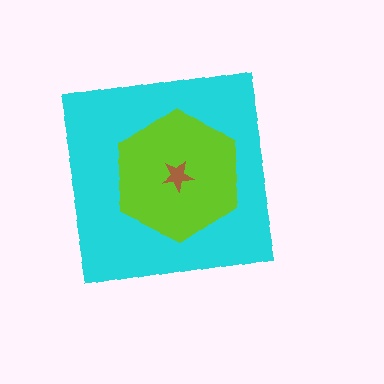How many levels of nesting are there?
3.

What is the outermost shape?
The cyan square.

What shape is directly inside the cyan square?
The lime hexagon.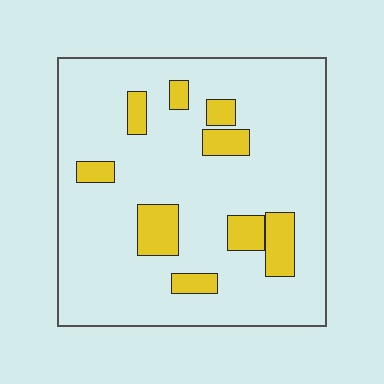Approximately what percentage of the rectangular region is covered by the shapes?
Approximately 15%.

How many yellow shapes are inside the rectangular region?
9.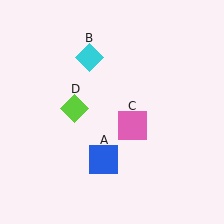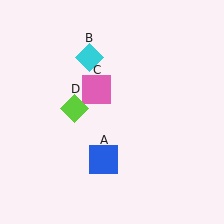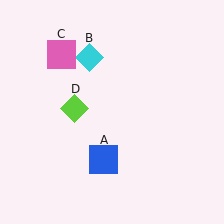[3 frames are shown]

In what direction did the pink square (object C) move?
The pink square (object C) moved up and to the left.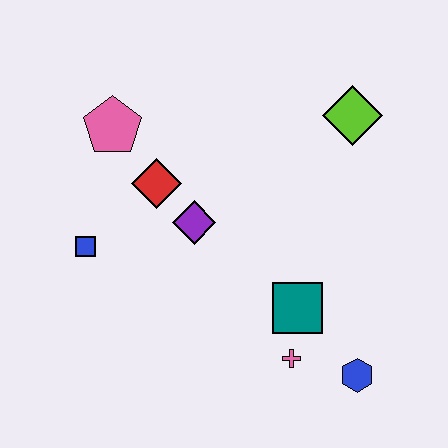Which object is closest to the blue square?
The red diamond is closest to the blue square.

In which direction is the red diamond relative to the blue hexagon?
The red diamond is to the left of the blue hexagon.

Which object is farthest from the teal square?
The pink pentagon is farthest from the teal square.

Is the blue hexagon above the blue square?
No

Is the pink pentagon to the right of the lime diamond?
No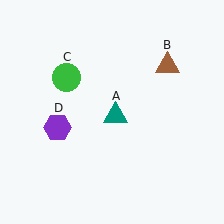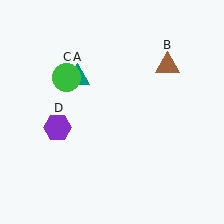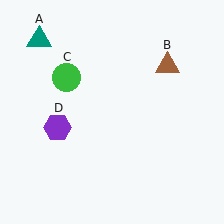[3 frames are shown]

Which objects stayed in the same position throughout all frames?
Brown triangle (object B) and green circle (object C) and purple hexagon (object D) remained stationary.